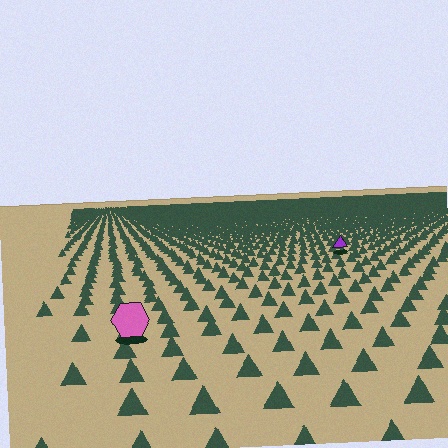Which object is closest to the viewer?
The pink hexagon is closest. The texture marks near it are larger and more spread out.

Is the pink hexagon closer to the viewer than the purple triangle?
Yes. The pink hexagon is closer — you can tell from the texture gradient: the ground texture is coarser near it.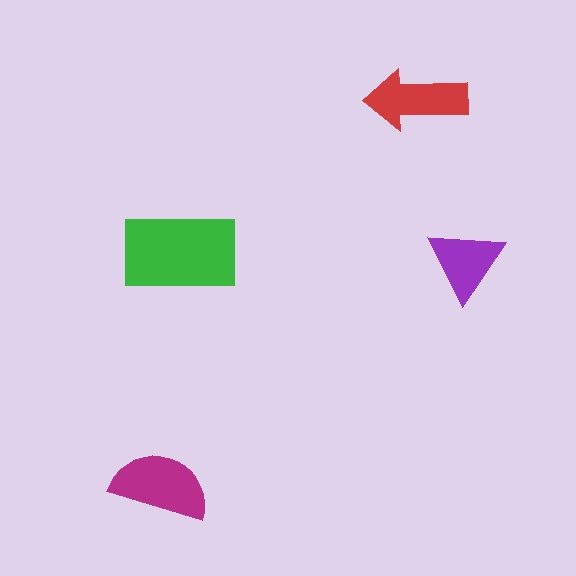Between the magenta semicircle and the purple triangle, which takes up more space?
The magenta semicircle.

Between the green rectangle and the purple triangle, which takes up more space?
The green rectangle.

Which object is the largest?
The green rectangle.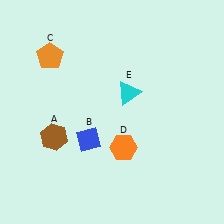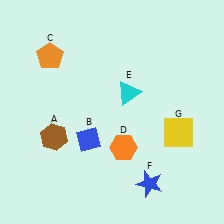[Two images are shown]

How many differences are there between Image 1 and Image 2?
There are 2 differences between the two images.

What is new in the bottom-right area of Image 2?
A blue star (F) was added in the bottom-right area of Image 2.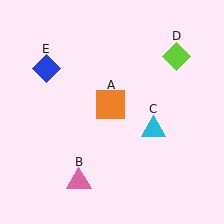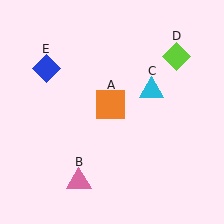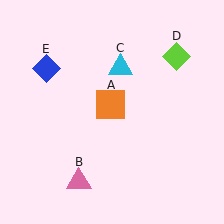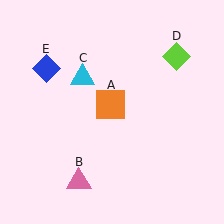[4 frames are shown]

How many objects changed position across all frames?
1 object changed position: cyan triangle (object C).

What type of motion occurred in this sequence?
The cyan triangle (object C) rotated counterclockwise around the center of the scene.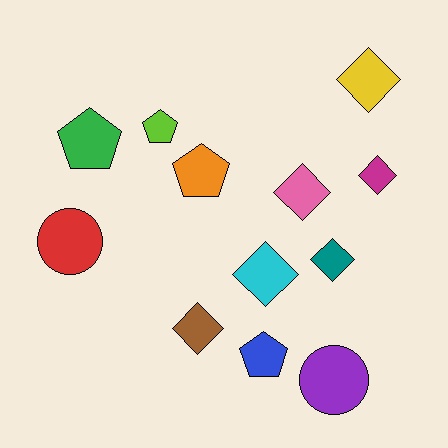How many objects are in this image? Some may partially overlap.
There are 12 objects.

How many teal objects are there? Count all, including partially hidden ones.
There is 1 teal object.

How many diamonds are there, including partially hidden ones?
There are 6 diamonds.